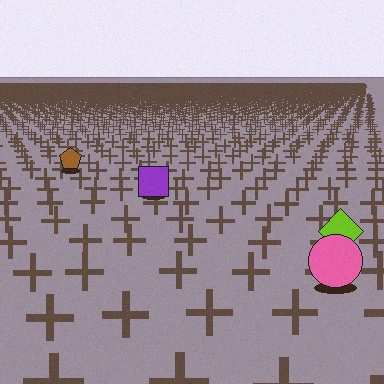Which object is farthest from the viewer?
The brown pentagon is farthest from the viewer. It appears smaller and the ground texture around it is denser.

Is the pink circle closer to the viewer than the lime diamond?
Yes. The pink circle is closer — you can tell from the texture gradient: the ground texture is coarser near it.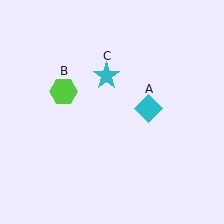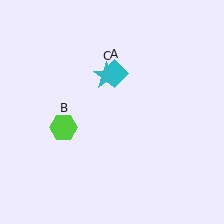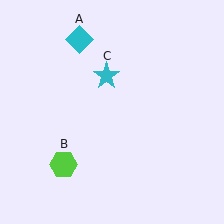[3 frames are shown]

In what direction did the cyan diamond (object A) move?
The cyan diamond (object A) moved up and to the left.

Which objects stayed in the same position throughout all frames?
Cyan star (object C) remained stationary.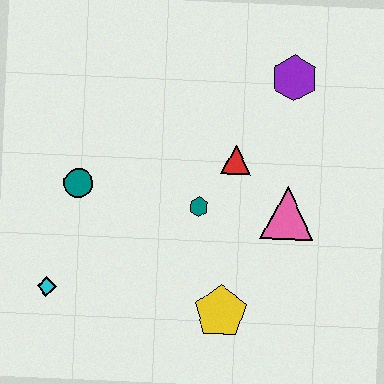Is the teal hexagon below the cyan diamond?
No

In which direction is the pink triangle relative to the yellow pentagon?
The pink triangle is above the yellow pentagon.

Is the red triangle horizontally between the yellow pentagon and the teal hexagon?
No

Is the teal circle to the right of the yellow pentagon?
No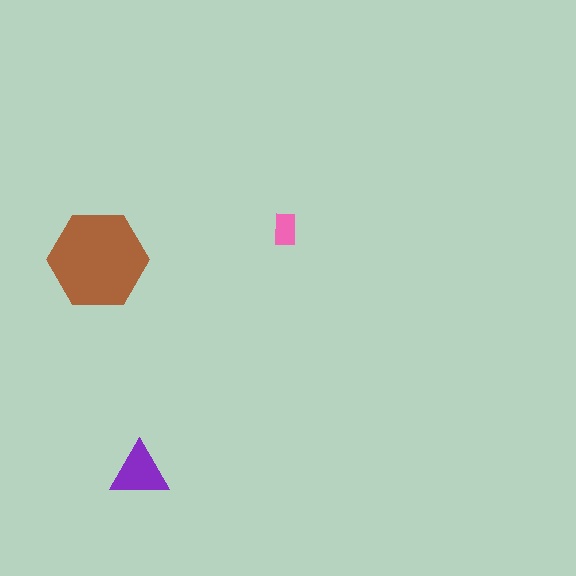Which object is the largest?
The brown hexagon.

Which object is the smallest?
The pink rectangle.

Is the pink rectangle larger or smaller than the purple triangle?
Smaller.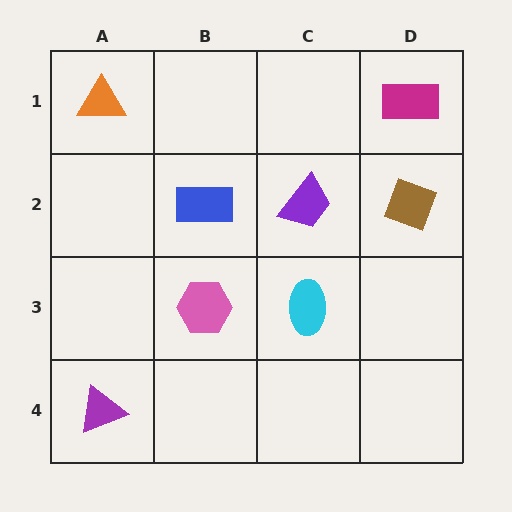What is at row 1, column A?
An orange triangle.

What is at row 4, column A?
A purple triangle.